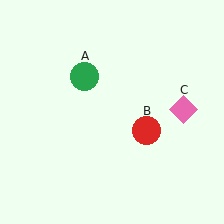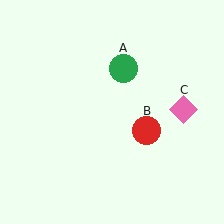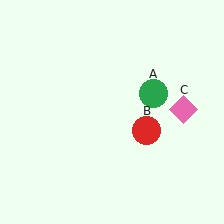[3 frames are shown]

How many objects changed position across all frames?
1 object changed position: green circle (object A).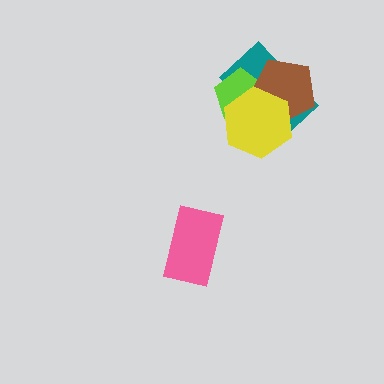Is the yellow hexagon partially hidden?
No, no other shape covers it.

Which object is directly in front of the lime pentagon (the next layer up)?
The brown pentagon is directly in front of the lime pentagon.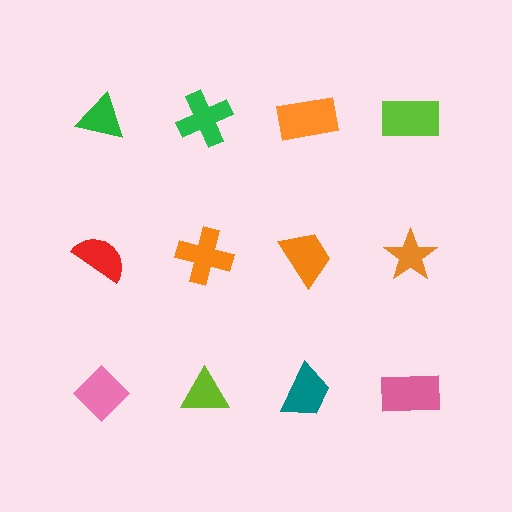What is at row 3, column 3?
A teal trapezoid.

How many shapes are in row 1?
4 shapes.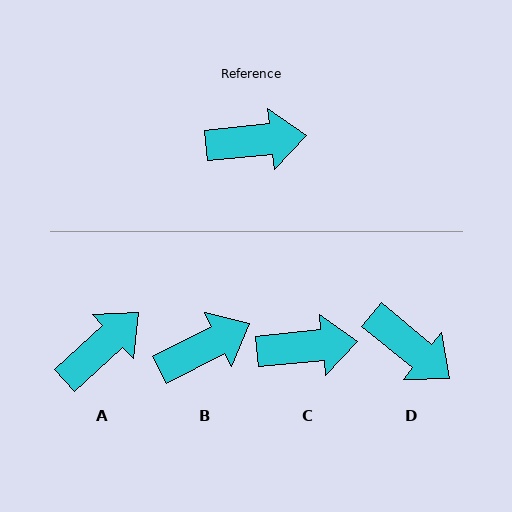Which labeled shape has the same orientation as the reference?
C.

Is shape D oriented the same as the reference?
No, it is off by about 45 degrees.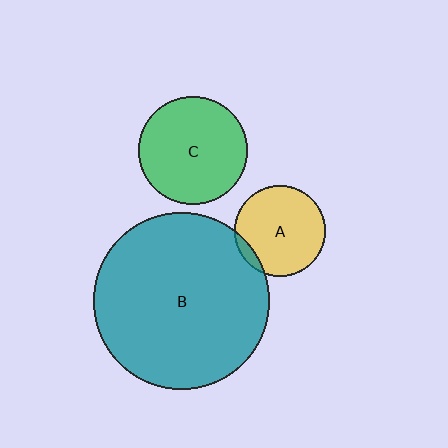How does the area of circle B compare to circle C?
Approximately 2.7 times.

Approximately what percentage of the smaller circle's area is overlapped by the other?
Approximately 5%.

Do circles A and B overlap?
Yes.